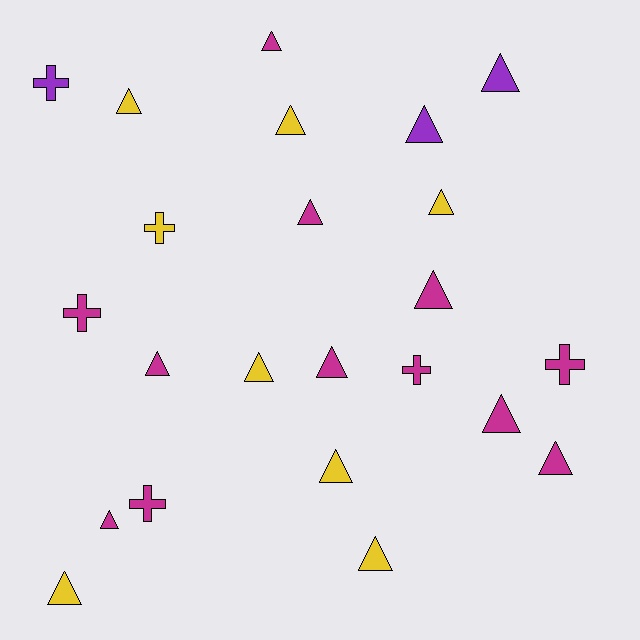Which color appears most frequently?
Magenta, with 12 objects.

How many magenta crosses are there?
There are 4 magenta crosses.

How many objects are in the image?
There are 23 objects.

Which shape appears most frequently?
Triangle, with 17 objects.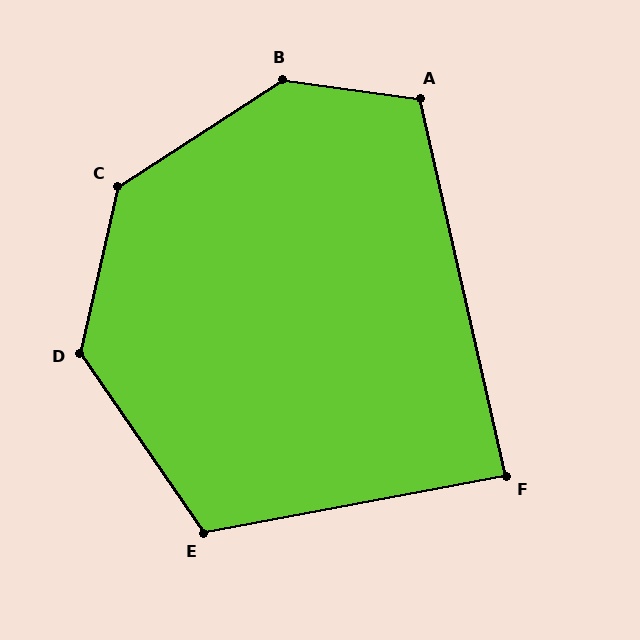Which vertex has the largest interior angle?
B, at approximately 139 degrees.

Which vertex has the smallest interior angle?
F, at approximately 88 degrees.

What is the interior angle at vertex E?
Approximately 114 degrees (obtuse).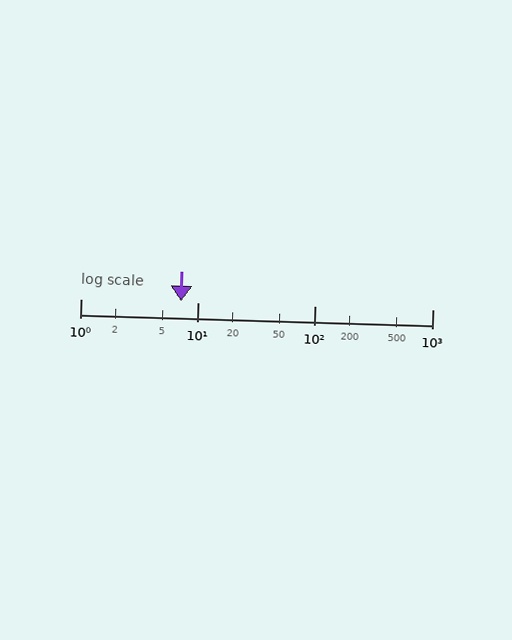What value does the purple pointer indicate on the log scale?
The pointer indicates approximately 7.2.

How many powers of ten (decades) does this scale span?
The scale spans 3 decades, from 1 to 1000.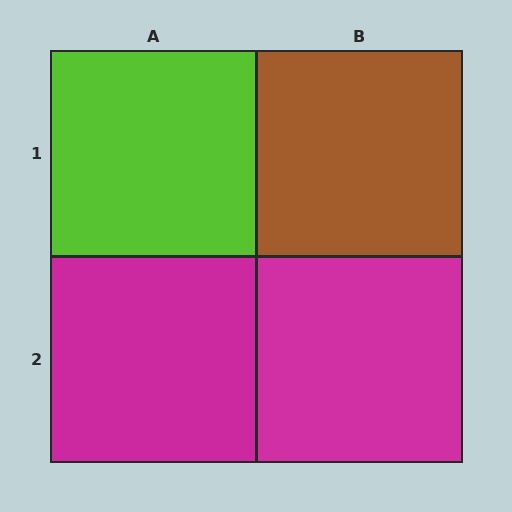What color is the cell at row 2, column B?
Magenta.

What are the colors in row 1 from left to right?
Lime, brown.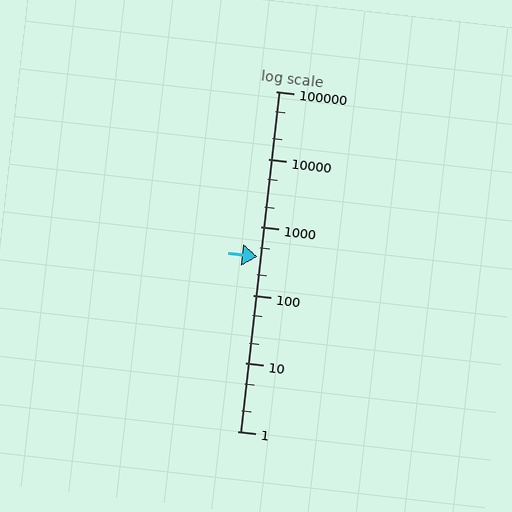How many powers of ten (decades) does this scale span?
The scale spans 5 decades, from 1 to 100000.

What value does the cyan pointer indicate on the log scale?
The pointer indicates approximately 370.